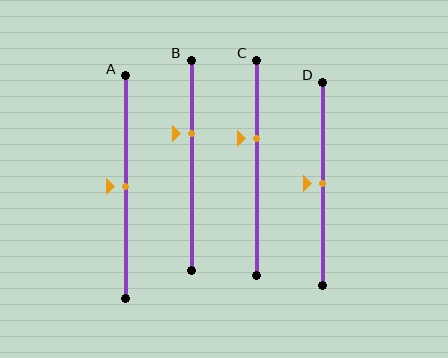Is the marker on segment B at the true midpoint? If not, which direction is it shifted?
No, the marker on segment B is shifted upward by about 15% of the segment length.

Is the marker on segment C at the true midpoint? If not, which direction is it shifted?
No, the marker on segment C is shifted upward by about 13% of the segment length.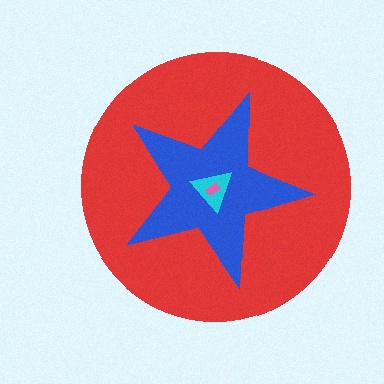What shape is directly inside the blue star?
The cyan triangle.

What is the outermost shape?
The red circle.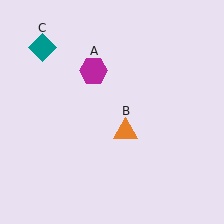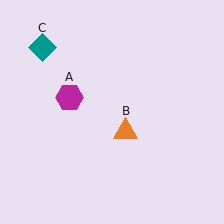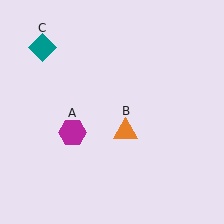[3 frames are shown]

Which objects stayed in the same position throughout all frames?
Orange triangle (object B) and teal diamond (object C) remained stationary.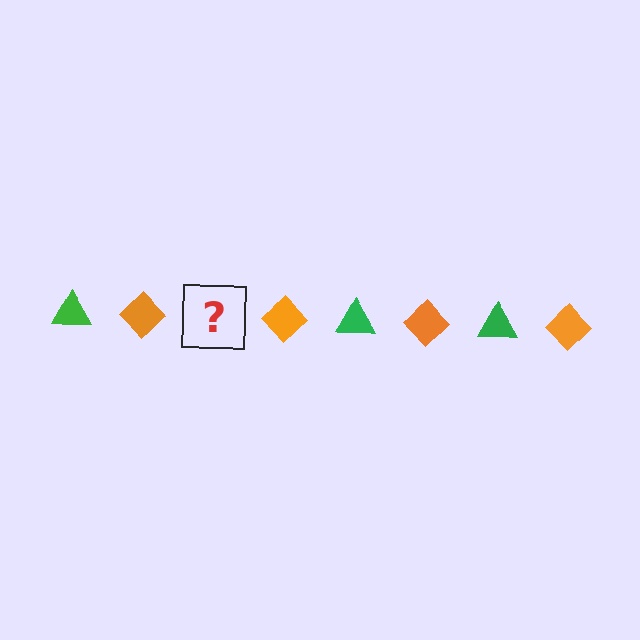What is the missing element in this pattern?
The missing element is a green triangle.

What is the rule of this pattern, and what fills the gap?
The rule is that the pattern alternates between green triangle and orange diamond. The gap should be filled with a green triangle.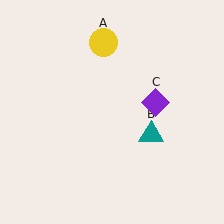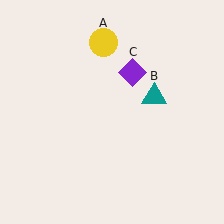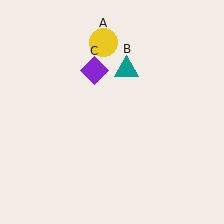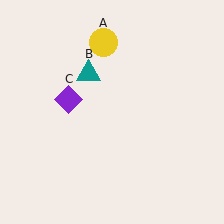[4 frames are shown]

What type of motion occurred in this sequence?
The teal triangle (object B), purple diamond (object C) rotated counterclockwise around the center of the scene.